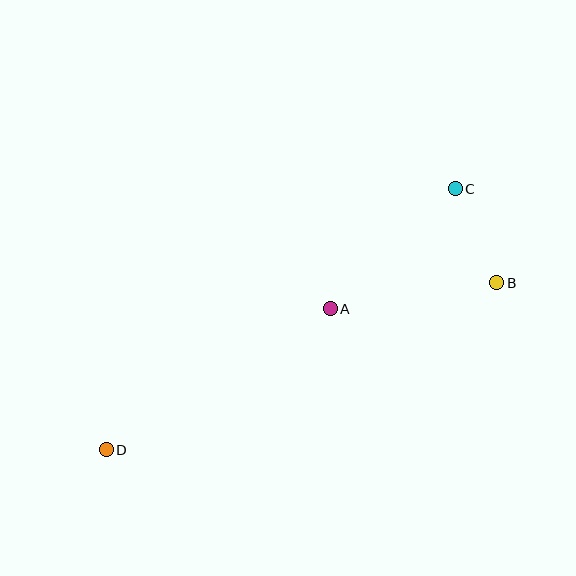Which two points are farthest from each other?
Points C and D are farthest from each other.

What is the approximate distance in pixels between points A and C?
The distance between A and C is approximately 173 pixels.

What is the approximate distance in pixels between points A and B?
The distance between A and B is approximately 168 pixels.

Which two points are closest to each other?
Points B and C are closest to each other.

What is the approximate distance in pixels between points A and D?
The distance between A and D is approximately 265 pixels.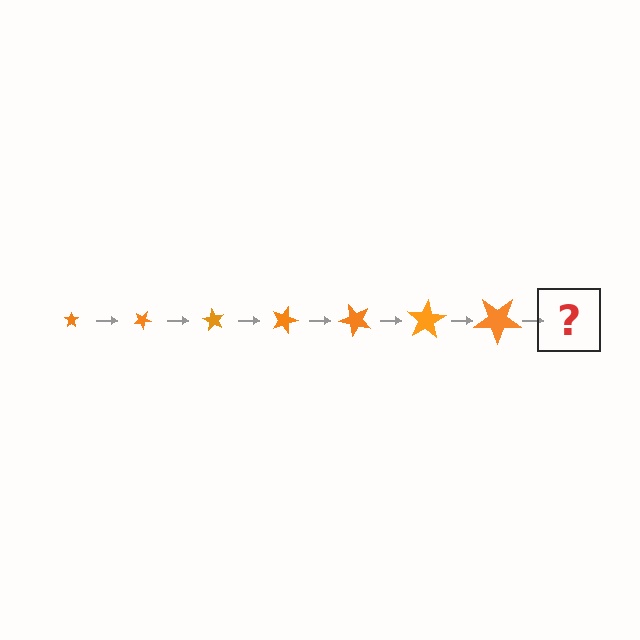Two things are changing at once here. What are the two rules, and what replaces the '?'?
The two rules are that the star grows larger each step and it rotates 30 degrees each step. The '?' should be a star, larger than the previous one and rotated 210 degrees from the start.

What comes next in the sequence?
The next element should be a star, larger than the previous one and rotated 210 degrees from the start.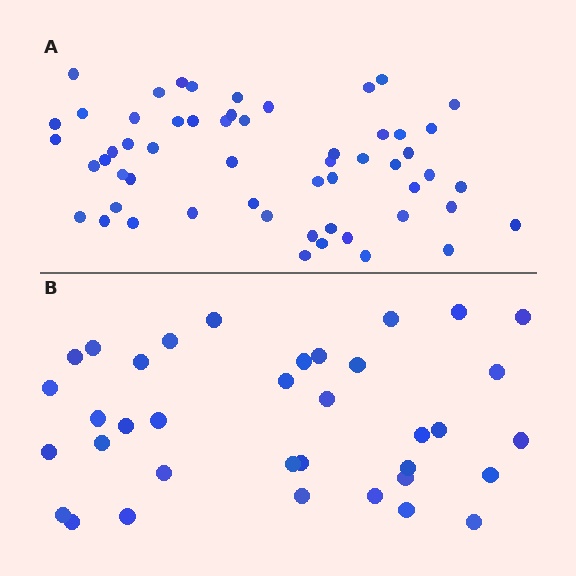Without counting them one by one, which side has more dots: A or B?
Region A (the top region) has more dots.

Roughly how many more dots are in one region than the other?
Region A has approximately 20 more dots than region B.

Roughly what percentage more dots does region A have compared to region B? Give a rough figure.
About 55% more.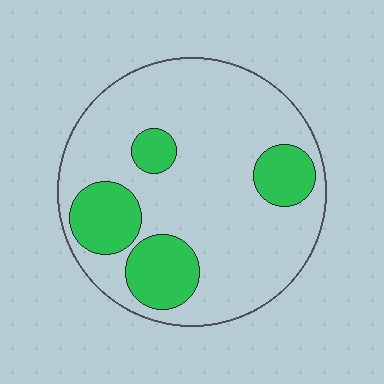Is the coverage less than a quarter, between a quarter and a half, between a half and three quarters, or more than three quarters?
Less than a quarter.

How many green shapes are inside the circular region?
4.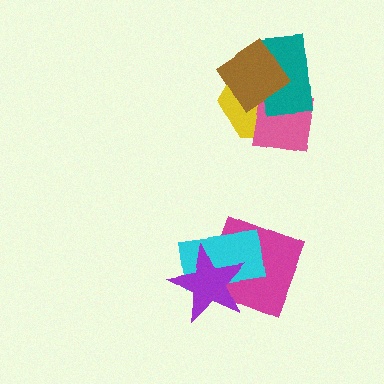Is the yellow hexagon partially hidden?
Yes, it is partially covered by another shape.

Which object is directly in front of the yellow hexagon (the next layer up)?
The pink square is directly in front of the yellow hexagon.